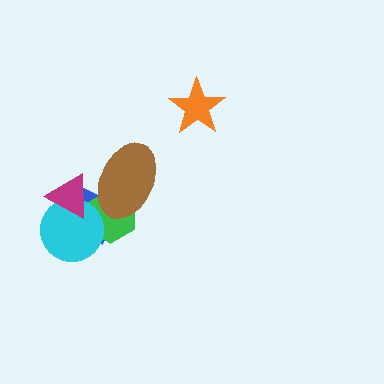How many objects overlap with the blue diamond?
4 objects overlap with the blue diamond.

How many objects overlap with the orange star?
0 objects overlap with the orange star.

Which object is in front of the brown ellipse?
The magenta triangle is in front of the brown ellipse.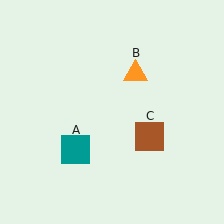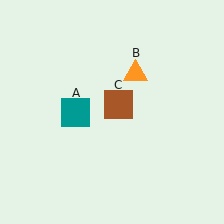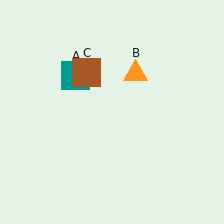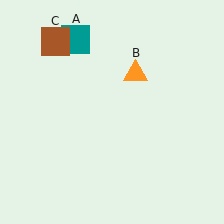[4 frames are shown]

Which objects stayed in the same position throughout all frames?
Orange triangle (object B) remained stationary.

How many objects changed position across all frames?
2 objects changed position: teal square (object A), brown square (object C).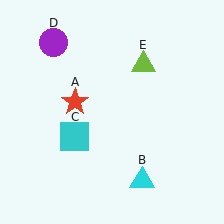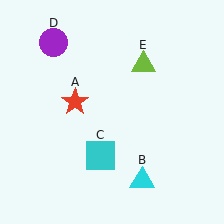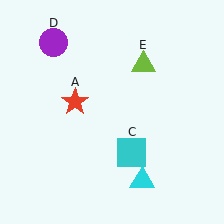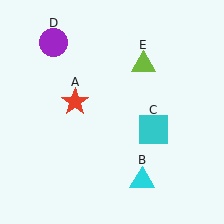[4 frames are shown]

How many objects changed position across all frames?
1 object changed position: cyan square (object C).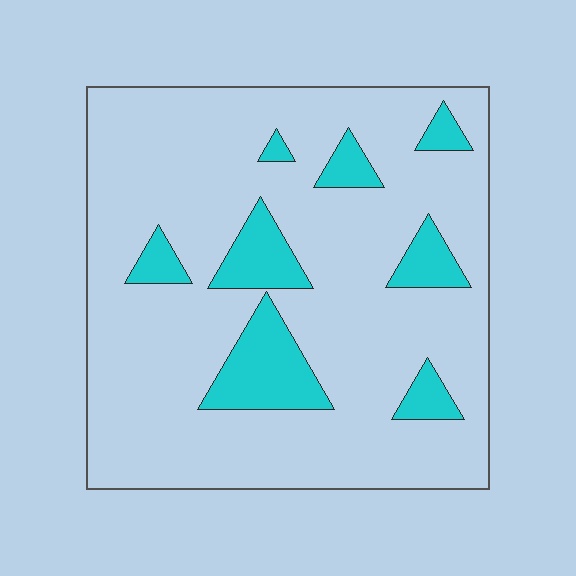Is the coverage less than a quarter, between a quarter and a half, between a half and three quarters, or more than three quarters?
Less than a quarter.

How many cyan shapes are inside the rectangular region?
8.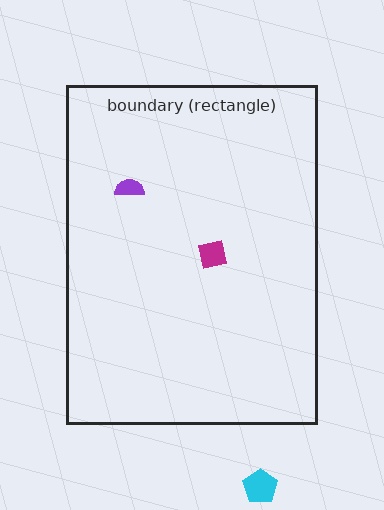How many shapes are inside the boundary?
2 inside, 1 outside.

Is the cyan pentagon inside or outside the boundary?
Outside.